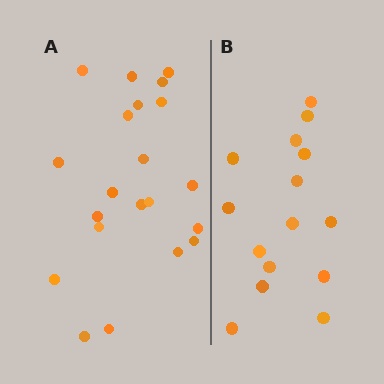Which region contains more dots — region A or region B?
Region A (the left region) has more dots.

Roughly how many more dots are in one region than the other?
Region A has about 6 more dots than region B.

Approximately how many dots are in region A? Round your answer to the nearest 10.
About 20 dots. (The exact count is 21, which rounds to 20.)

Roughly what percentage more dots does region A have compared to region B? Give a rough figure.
About 40% more.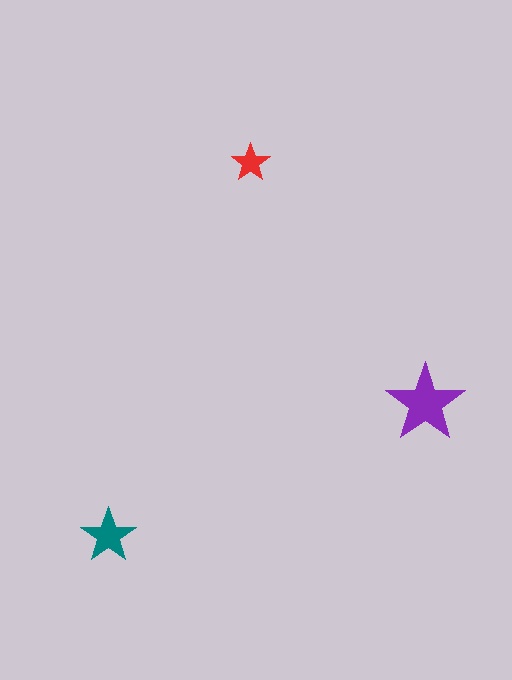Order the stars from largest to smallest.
the purple one, the teal one, the red one.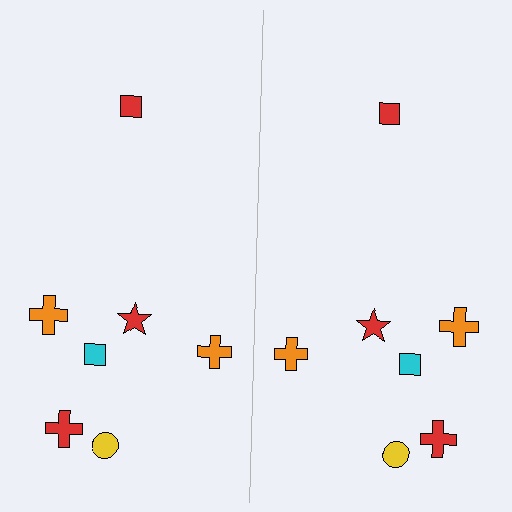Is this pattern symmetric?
Yes, this pattern has bilateral (reflection) symmetry.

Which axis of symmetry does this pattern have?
The pattern has a vertical axis of symmetry running through the center of the image.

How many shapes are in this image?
There are 14 shapes in this image.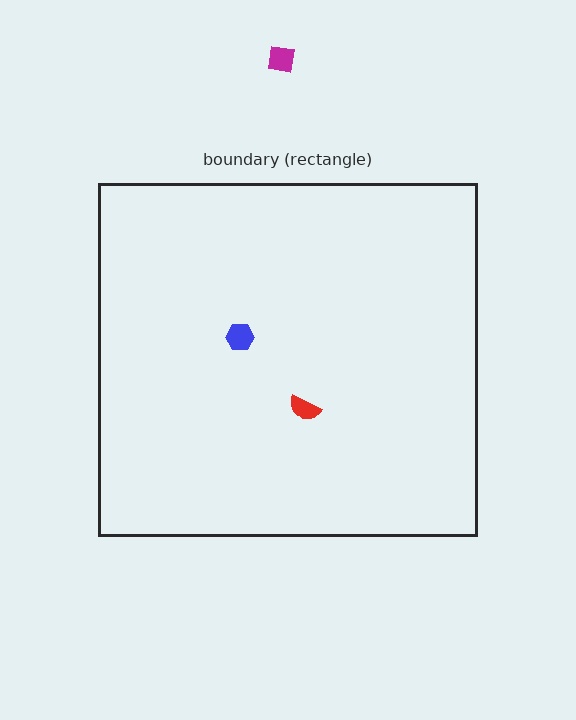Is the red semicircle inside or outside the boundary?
Inside.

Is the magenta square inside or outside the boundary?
Outside.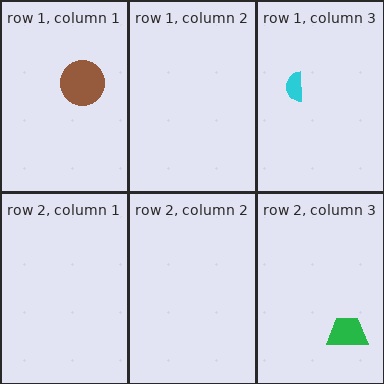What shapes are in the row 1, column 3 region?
The cyan semicircle.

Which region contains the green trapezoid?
The row 2, column 3 region.